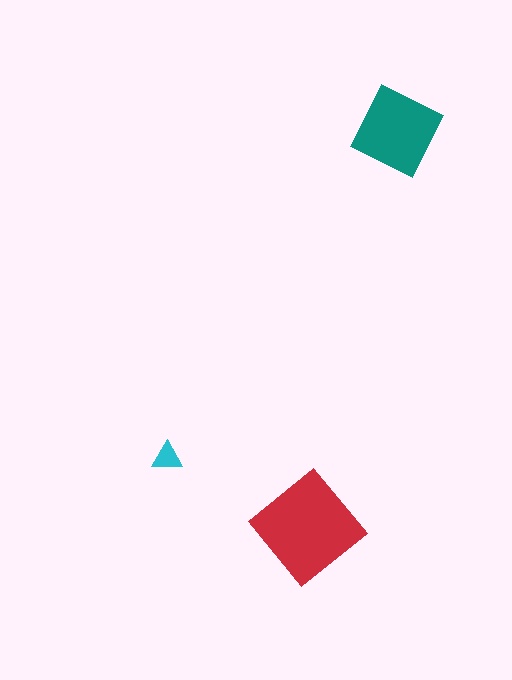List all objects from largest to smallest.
The red diamond, the teal diamond, the cyan triangle.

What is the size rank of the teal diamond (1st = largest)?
2nd.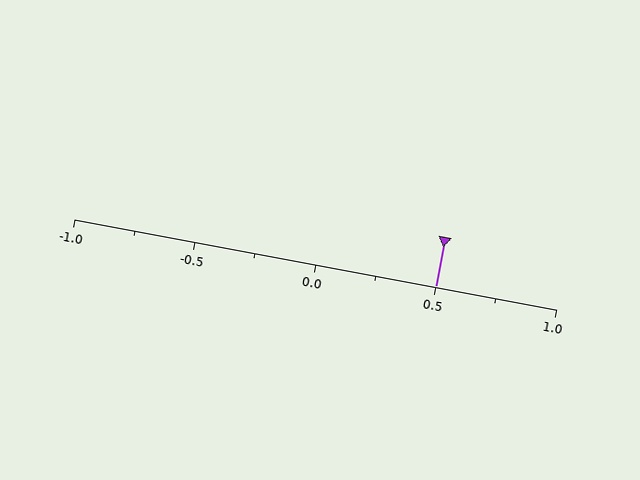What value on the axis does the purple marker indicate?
The marker indicates approximately 0.5.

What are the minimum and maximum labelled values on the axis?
The axis runs from -1.0 to 1.0.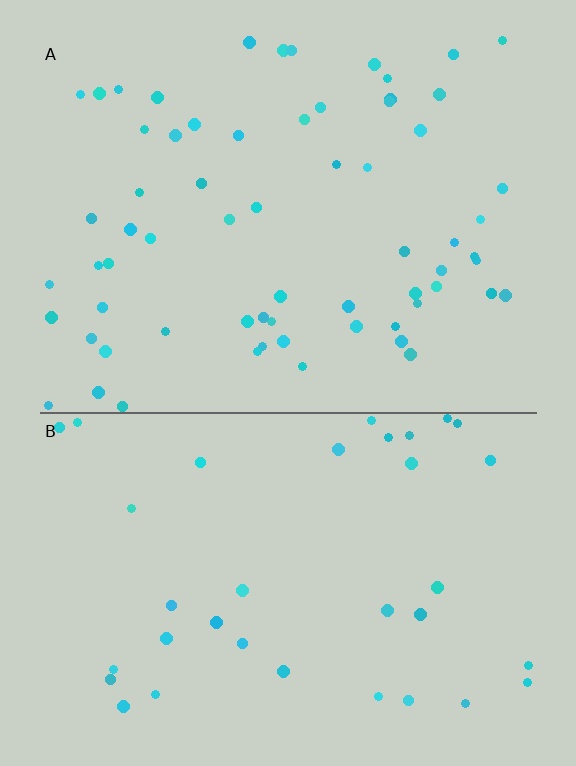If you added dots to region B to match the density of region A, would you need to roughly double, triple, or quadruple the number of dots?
Approximately double.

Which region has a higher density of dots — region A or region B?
A (the top).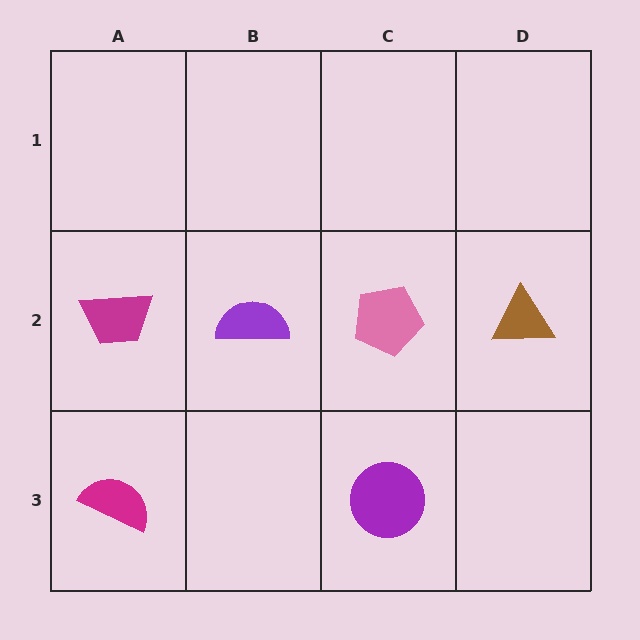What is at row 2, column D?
A brown triangle.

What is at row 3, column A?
A magenta semicircle.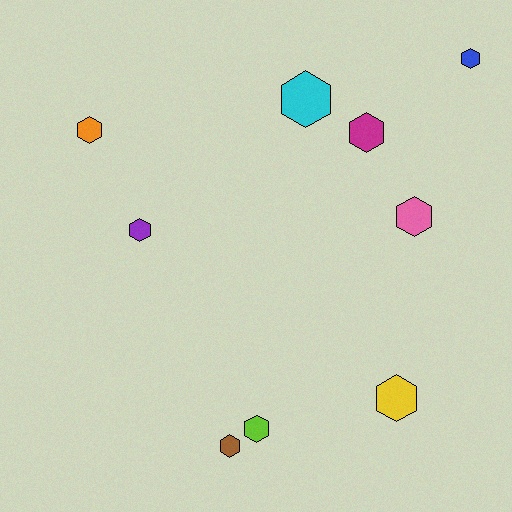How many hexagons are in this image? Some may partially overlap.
There are 9 hexagons.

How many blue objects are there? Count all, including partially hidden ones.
There is 1 blue object.